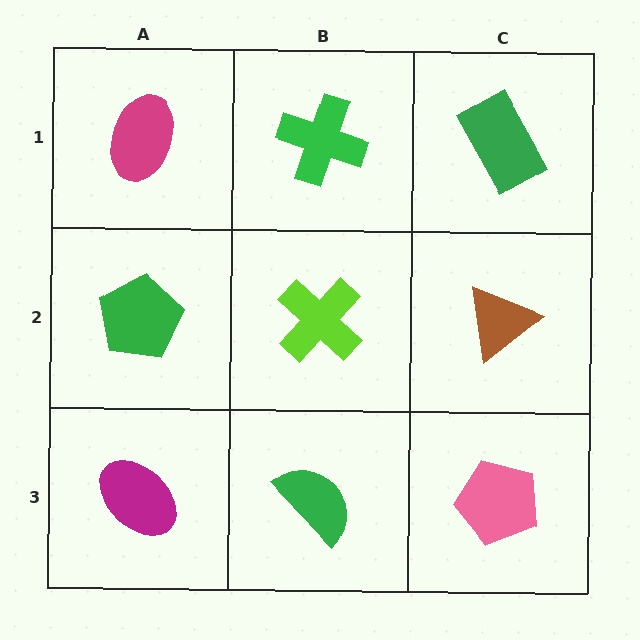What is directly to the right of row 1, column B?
A green rectangle.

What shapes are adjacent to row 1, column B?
A lime cross (row 2, column B), a magenta ellipse (row 1, column A), a green rectangle (row 1, column C).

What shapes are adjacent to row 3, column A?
A green pentagon (row 2, column A), a green semicircle (row 3, column B).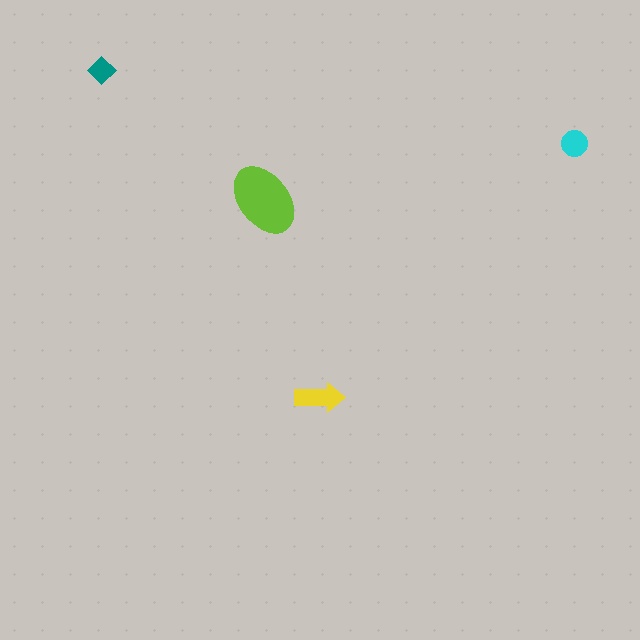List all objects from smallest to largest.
The teal diamond, the cyan circle, the yellow arrow, the lime ellipse.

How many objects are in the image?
There are 4 objects in the image.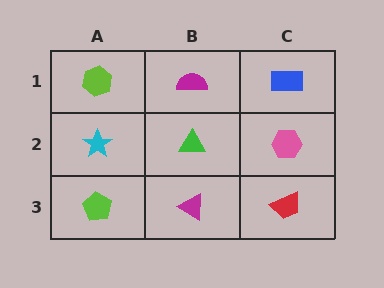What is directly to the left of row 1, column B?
A lime hexagon.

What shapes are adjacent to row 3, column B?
A green triangle (row 2, column B), a lime pentagon (row 3, column A), a red trapezoid (row 3, column C).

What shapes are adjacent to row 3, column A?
A cyan star (row 2, column A), a magenta triangle (row 3, column B).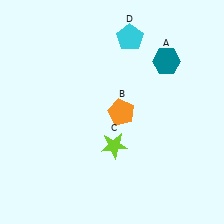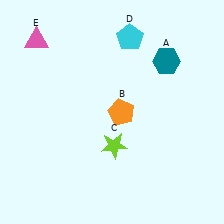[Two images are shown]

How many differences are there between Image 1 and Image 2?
There is 1 difference between the two images.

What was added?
A pink triangle (E) was added in Image 2.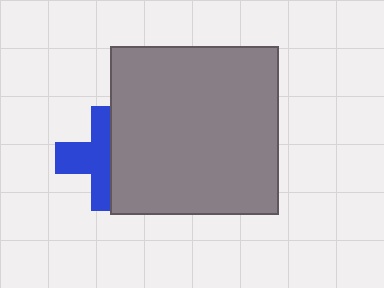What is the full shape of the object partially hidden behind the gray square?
The partially hidden object is a blue cross.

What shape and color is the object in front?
The object in front is a gray square.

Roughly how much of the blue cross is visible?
About half of it is visible (roughly 54%).